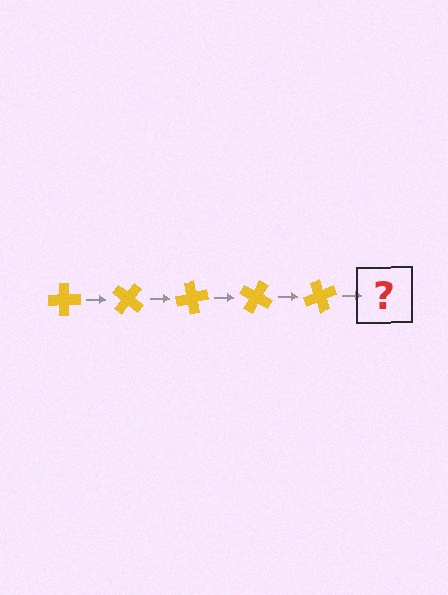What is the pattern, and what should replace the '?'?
The pattern is that the cross rotates 40 degrees each step. The '?' should be a yellow cross rotated 200 degrees.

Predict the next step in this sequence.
The next step is a yellow cross rotated 200 degrees.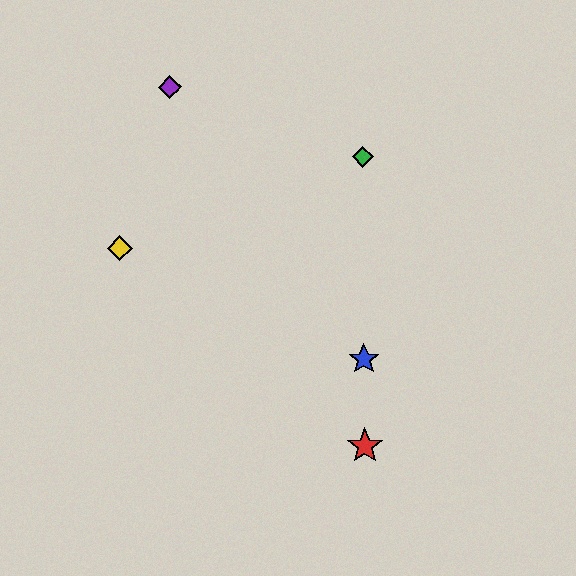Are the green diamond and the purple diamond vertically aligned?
No, the green diamond is at x≈363 and the purple diamond is at x≈170.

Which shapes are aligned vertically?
The red star, the blue star, the green diamond are aligned vertically.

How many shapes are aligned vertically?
3 shapes (the red star, the blue star, the green diamond) are aligned vertically.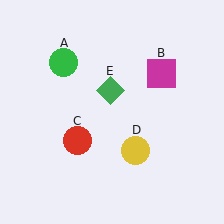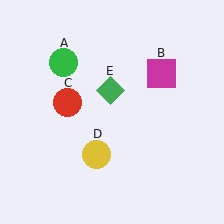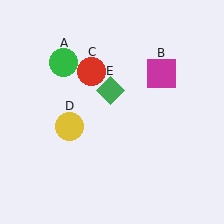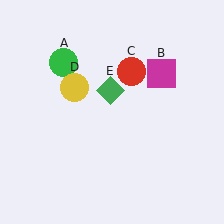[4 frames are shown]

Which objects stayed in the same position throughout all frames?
Green circle (object A) and magenta square (object B) and green diamond (object E) remained stationary.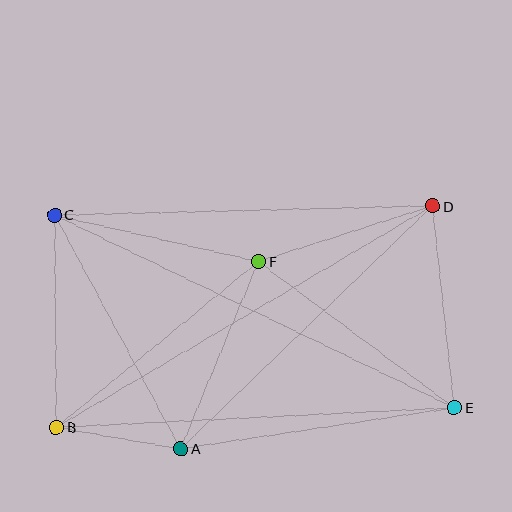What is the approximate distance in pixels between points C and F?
The distance between C and F is approximately 209 pixels.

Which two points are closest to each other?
Points A and B are closest to each other.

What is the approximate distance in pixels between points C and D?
The distance between C and D is approximately 378 pixels.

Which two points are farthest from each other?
Points C and E are farthest from each other.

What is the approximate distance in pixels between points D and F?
The distance between D and F is approximately 182 pixels.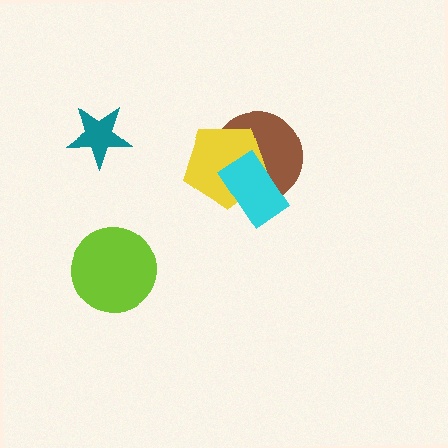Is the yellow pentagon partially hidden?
Yes, it is partially covered by another shape.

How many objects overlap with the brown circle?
2 objects overlap with the brown circle.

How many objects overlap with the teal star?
0 objects overlap with the teal star.